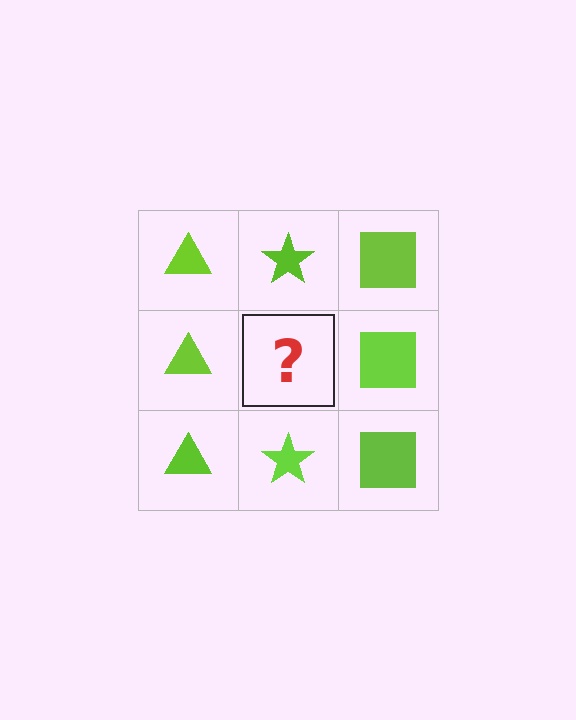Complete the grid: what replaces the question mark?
The question mark should be replaced with a lime star.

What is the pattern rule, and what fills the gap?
The rule is that each column has a consistent shape. The gap should be filled with a lime star.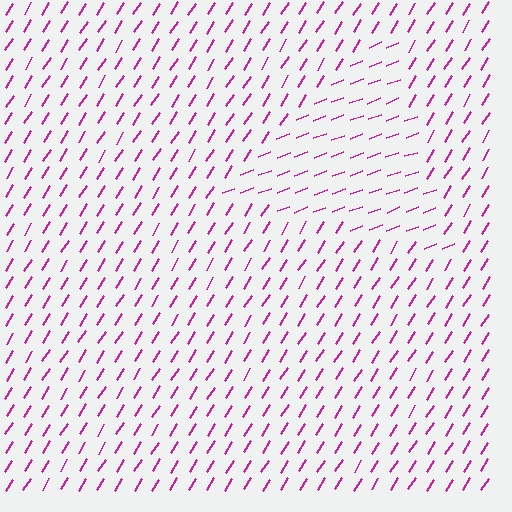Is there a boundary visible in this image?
Yes, there is a texture boundary formed by a change in line orientation.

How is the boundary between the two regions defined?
The boundary is defined purely by a change in line orientation (approximately 38 degrees difference). All lines are the same color and thickness.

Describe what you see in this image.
The image is filled with small magenta line segments. A triangle region in the image has lines oriented differently from the surrounding lines, creating a visible texture boundary.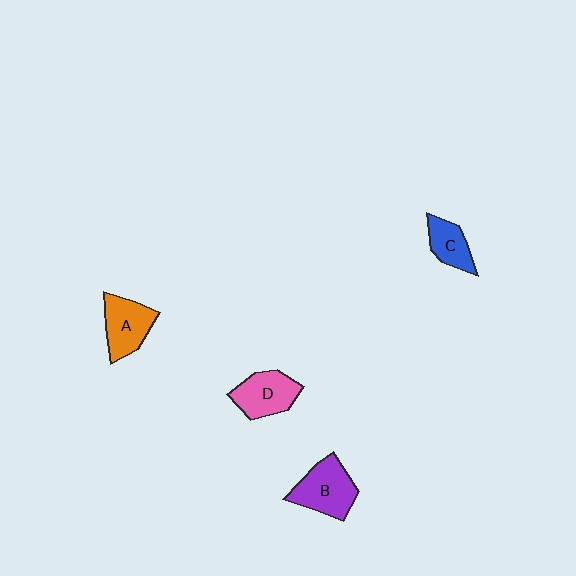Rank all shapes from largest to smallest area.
From largest to smallest: B (purple), A (orange), D (pink), C (blue).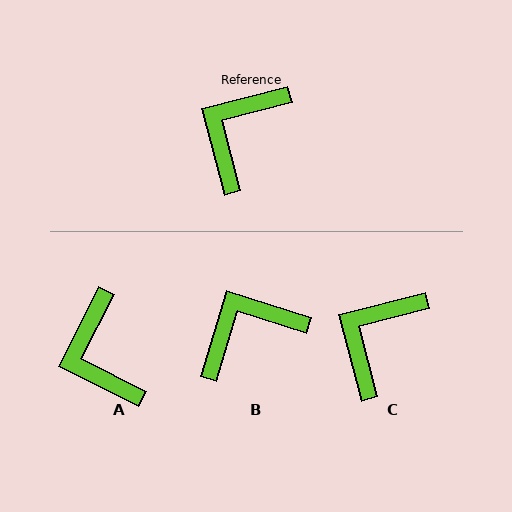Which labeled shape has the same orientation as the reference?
C.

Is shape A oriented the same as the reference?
No, it is off by about 48 degrees.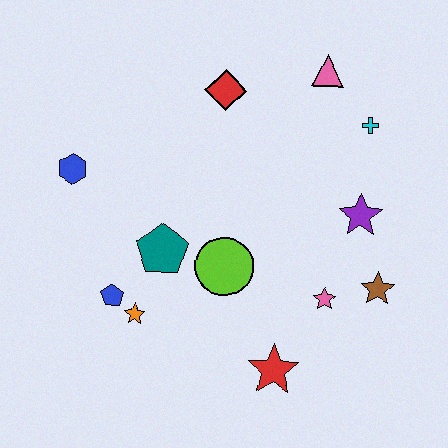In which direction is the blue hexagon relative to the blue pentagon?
The blue hexagon is above the blue pentagon.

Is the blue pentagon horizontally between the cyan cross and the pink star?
No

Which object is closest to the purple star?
The brown star is closest to the purple star.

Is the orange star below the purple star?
Yes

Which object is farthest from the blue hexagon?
The brown star is farthest from the blue hexagon.